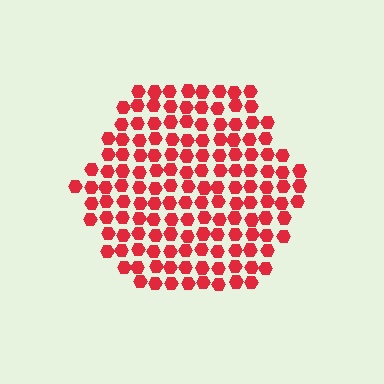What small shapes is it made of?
It is made of small hexagons.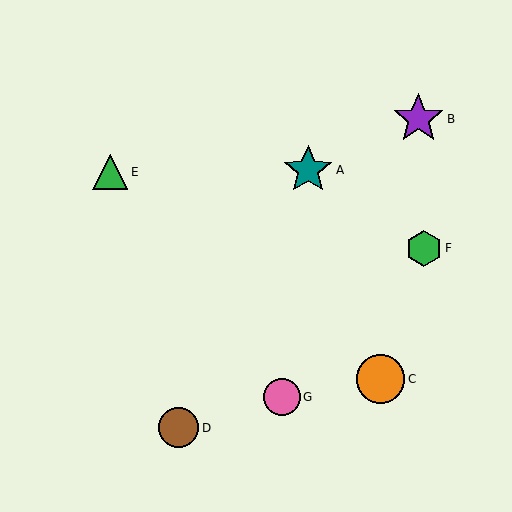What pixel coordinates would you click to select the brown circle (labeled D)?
Click at (179, 428) to select the brown circle D.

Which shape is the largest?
The purple star (labeled B) is the largest.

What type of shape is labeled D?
Shape D is a brown circle.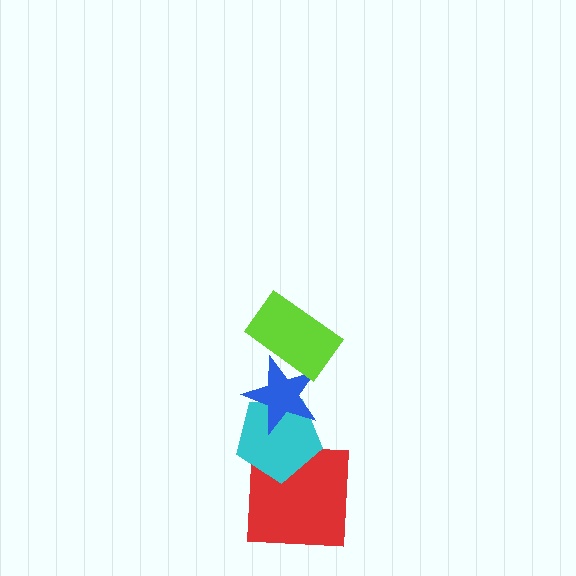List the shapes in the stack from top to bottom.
From top to bottom: the lime rectangle, the blue star, the cyan pentagon, the red square.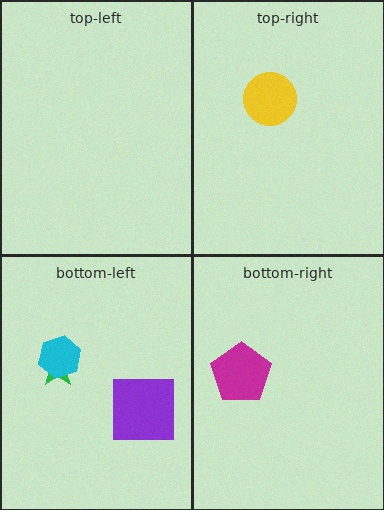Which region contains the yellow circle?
The top-right region.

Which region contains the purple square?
The bottom-left region.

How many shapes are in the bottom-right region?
1.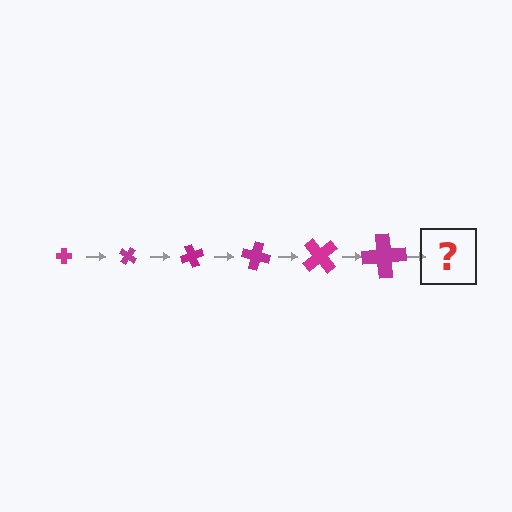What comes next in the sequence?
The next element should be a cross, larger than the previous one and rotated 210 degrees from the start.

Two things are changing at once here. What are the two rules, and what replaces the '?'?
The two rules are that the cross grows larger each step and it rotates 35 degrees each step. The '?' should be a cross, larger than the previous one and rotated 210 degrees from the start.